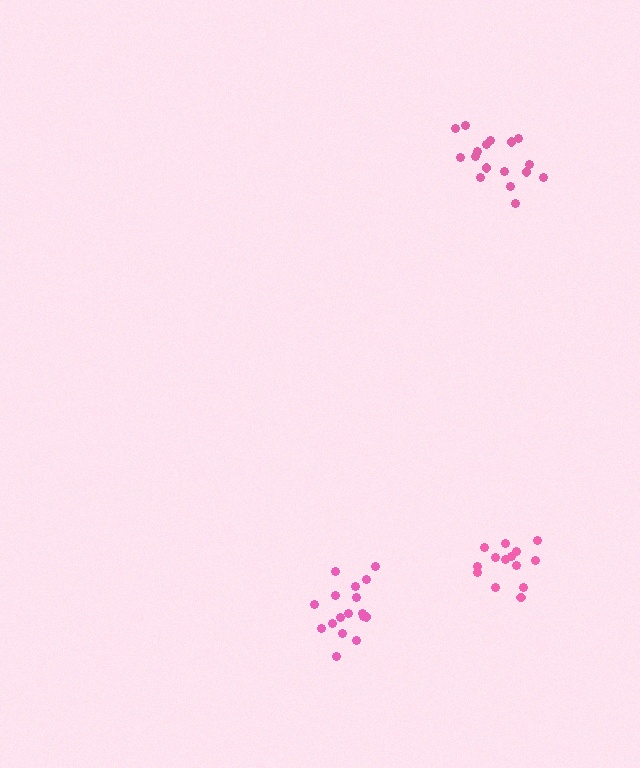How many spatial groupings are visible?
There are 3 spatial groupings.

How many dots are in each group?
Group 1: 17 dots, Group 2: 14 dots, Group 3: 17 dots (48 total).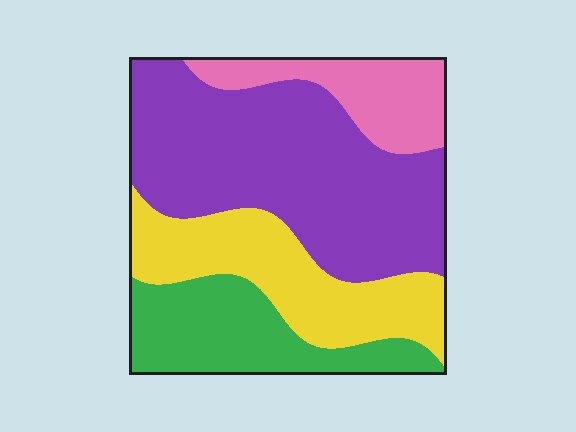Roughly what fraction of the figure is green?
Green takes up about one fifth (1/5) of the figure.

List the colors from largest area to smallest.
From largest to smallest: purple, yellow, green, pink.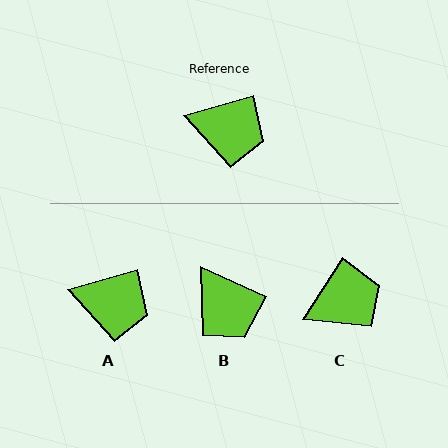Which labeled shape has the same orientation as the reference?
A.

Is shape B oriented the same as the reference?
No, it is off by about 41 degrees.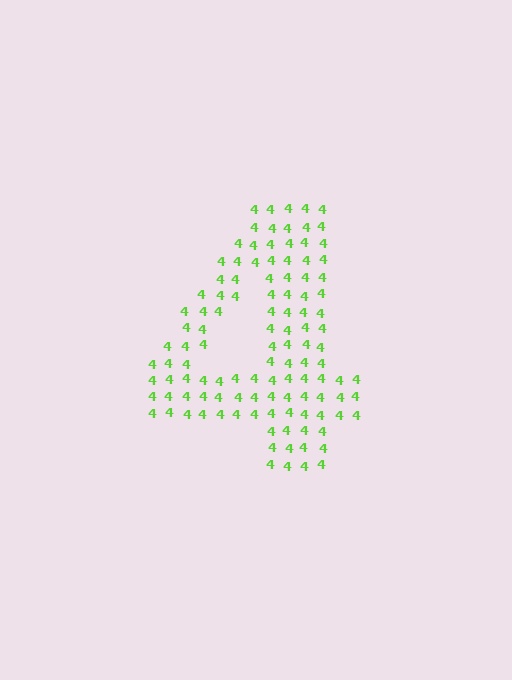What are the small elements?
The small elements are digit 4's.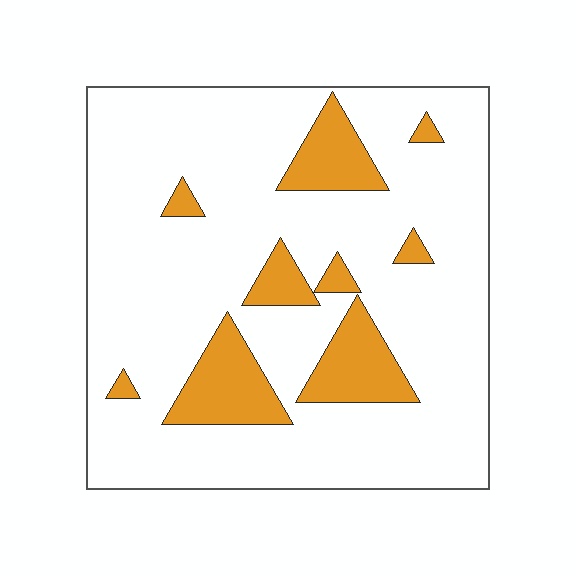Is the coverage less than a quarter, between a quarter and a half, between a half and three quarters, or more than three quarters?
Less than a quarter.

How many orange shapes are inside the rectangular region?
9.